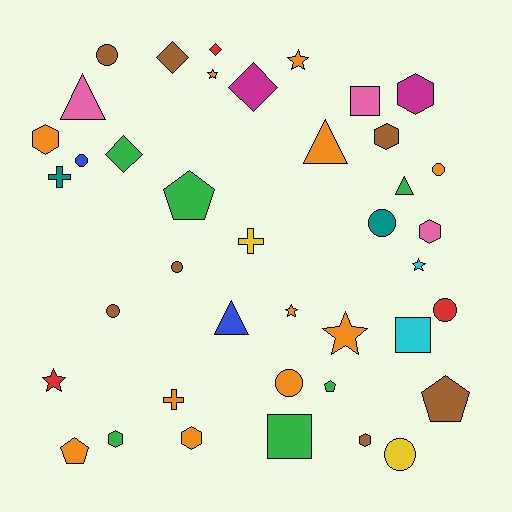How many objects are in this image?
There are 40 objects.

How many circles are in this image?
There are 9 circles.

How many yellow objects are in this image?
There are 2 yellow objects.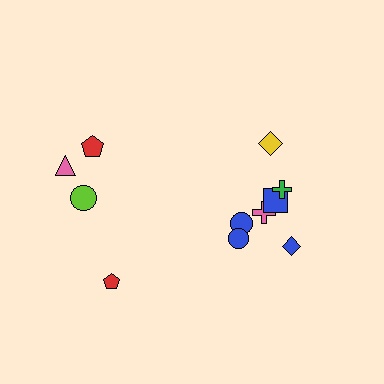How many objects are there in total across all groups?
There are 11 objects.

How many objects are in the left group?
There are 4 objects.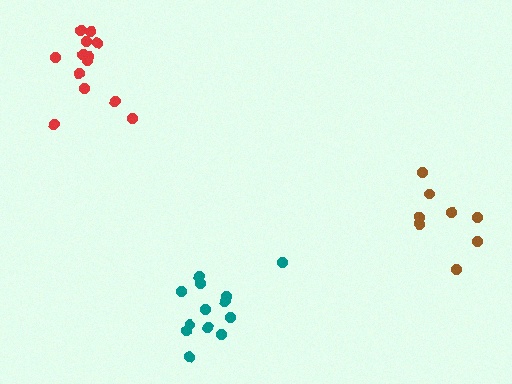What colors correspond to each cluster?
The clusters are colored: red, teal, brown.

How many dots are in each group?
Group 1: 13 dots, Group 2: 13 dots, Group 3: 8 dots (34 total).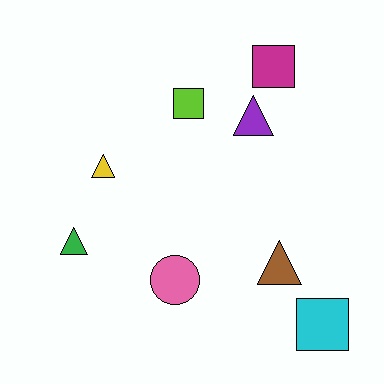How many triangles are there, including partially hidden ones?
There are 4 triangles.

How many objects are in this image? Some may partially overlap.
There are 8 objects.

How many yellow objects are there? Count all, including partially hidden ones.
There is 1 yellow object.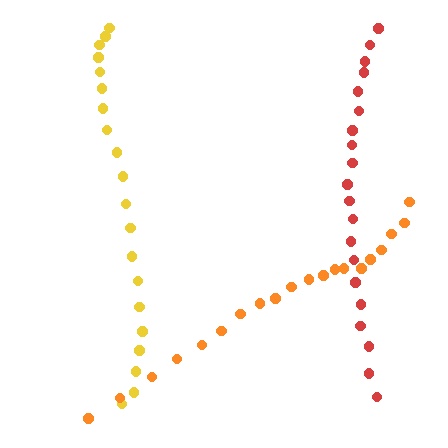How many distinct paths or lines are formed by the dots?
There are 3 distinct paths.